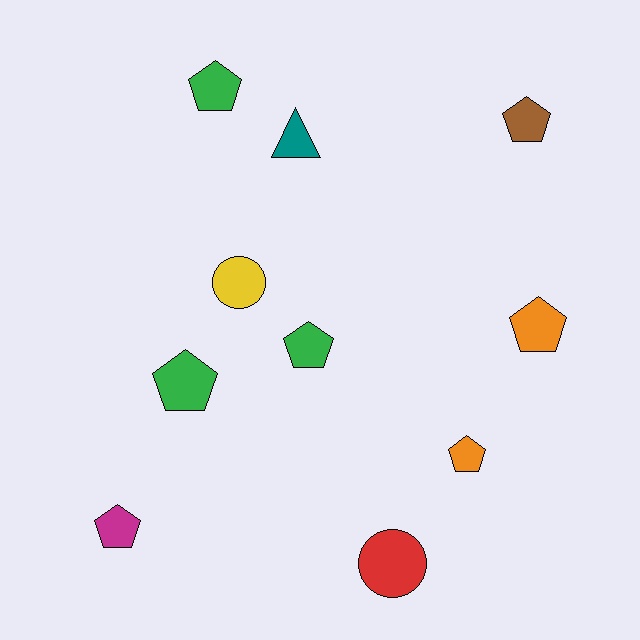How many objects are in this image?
There are 10 objects.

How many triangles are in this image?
There is 1 triangle.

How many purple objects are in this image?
There are no purple objects.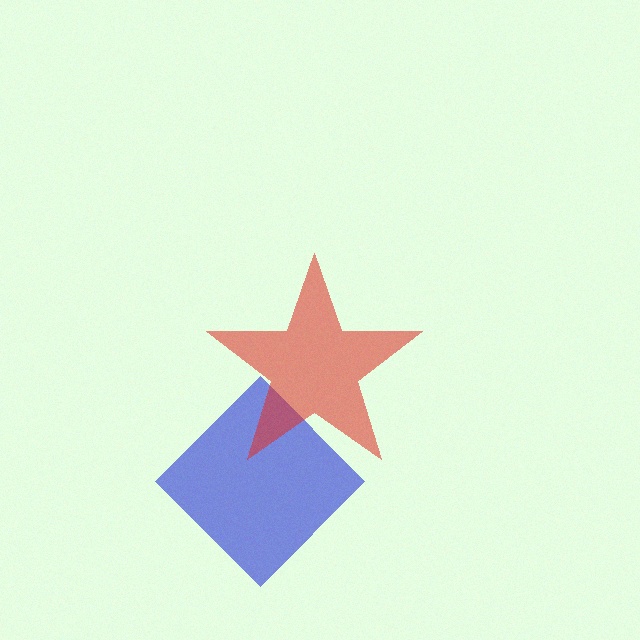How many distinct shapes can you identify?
There are 2 distinct shapes: a blue diamond, a red star.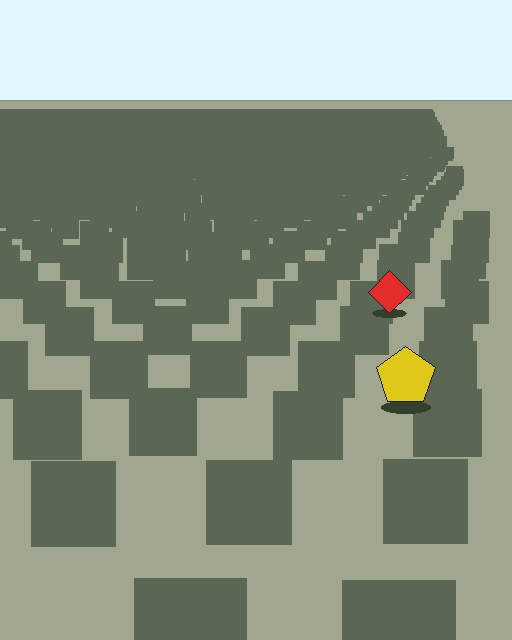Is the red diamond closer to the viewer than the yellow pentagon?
No. The yellow pentagon is closer — you can tell from the texture gradient: the ground texture is coarser near it.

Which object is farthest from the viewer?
The red diamond is farthest from the viewer. It appears smaller and the ground texture around it is denser.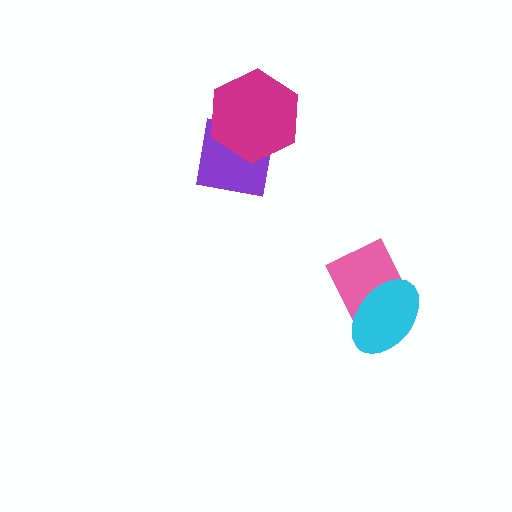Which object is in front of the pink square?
The cyan ellipse is in front of the pink square.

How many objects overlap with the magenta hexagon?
1 object overlaps with the magenta hexagon.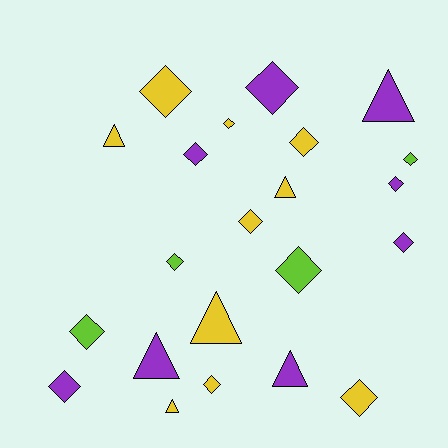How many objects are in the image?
There are 22 objects.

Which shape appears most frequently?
Diamond, with 15 objects.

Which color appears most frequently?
Yellow, with 10 objects.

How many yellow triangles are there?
There are 4 yellow triangles.